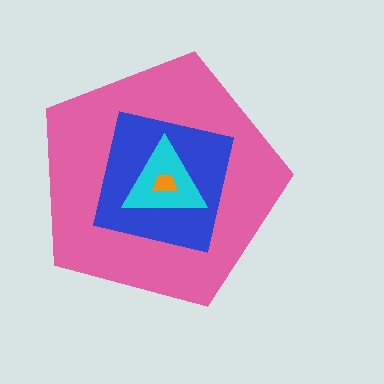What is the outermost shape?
The pink pentagon.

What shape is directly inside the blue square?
The cyan triangle.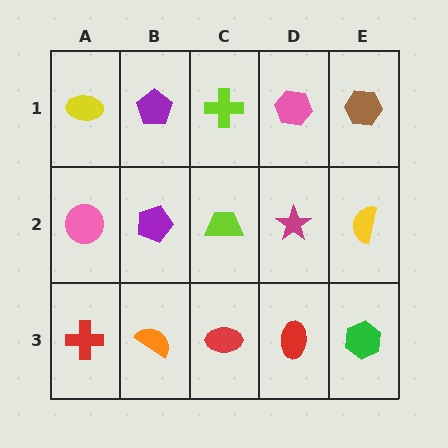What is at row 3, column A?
A red cross.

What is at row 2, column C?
A lime trapezoid.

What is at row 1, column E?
A brown hexagon.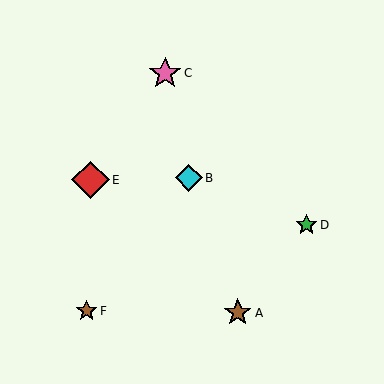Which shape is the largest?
The red diamond (labeled E) is the largest.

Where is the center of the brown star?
The center of the brown star is at (238, 313).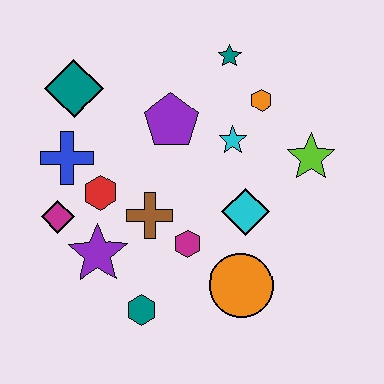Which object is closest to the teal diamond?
The blue cross is closest to the teal diamond.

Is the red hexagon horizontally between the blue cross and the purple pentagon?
Yes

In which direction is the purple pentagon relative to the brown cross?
The purple pentagon is above the brown cross.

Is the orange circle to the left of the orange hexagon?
Yes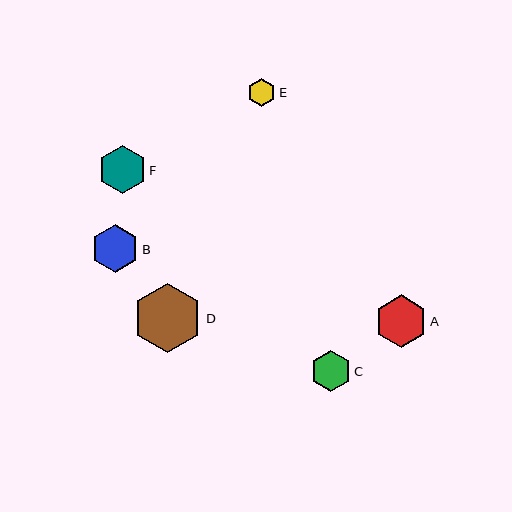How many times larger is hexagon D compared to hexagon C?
Hexagon D is approximately 1.7 times the size of hexagon C.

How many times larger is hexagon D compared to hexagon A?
Hexagon D is approximately 1.3 times the size of hexagon A.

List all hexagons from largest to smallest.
From largest to smallest: D, A, F, B, C, E.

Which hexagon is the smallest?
Hexagon E is the smallest with a size of approximately 28 pixels.